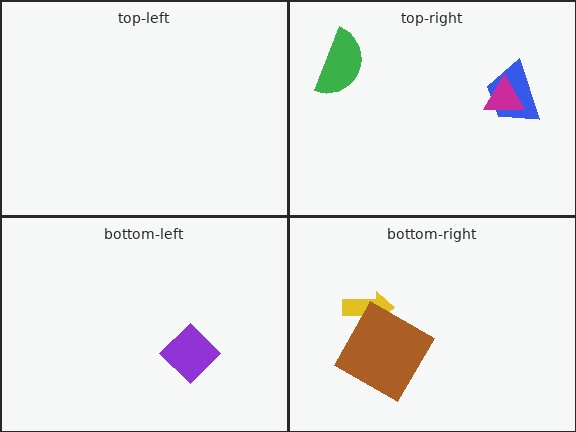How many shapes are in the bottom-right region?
2.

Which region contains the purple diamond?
The bottom-left region.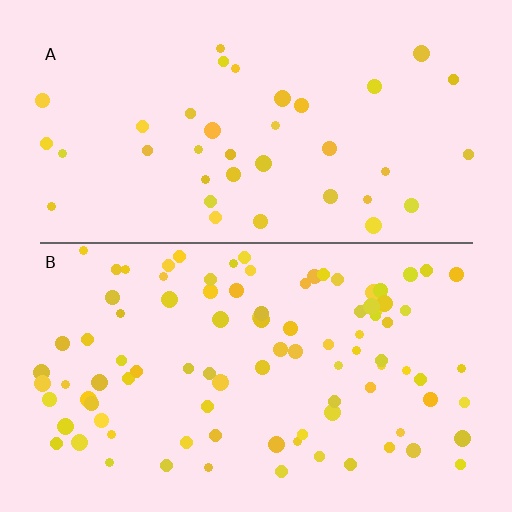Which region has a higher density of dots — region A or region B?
B (the bottom).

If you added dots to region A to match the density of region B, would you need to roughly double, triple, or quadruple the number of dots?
Approximately triple.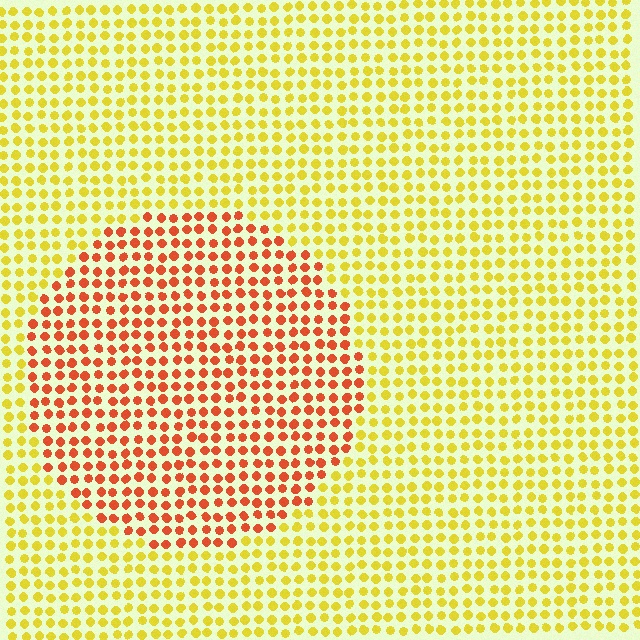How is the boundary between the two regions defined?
The boundary is defined purely by a slight shift in hue (about 46 degrees). Spacing, size, and orientation are identical on both sides.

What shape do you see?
I see a circle.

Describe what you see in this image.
The image is filled with small yellow elements in a uniform arrangement. A circle-shaped region is visible where the elements are tinted to a slightly different hue, forming a subtle color boundary.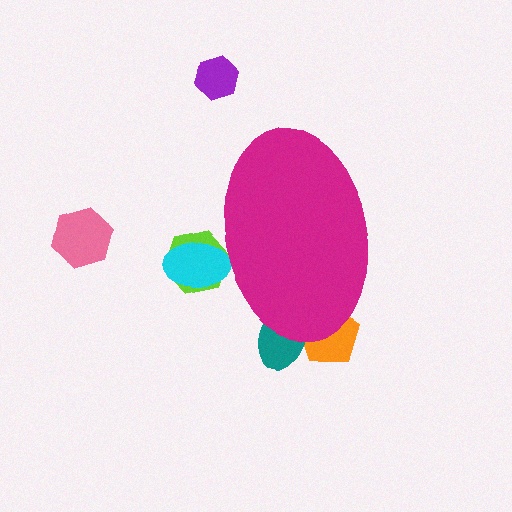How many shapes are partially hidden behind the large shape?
4 shapes are partially hidden.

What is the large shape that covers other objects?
A magenta ellipse.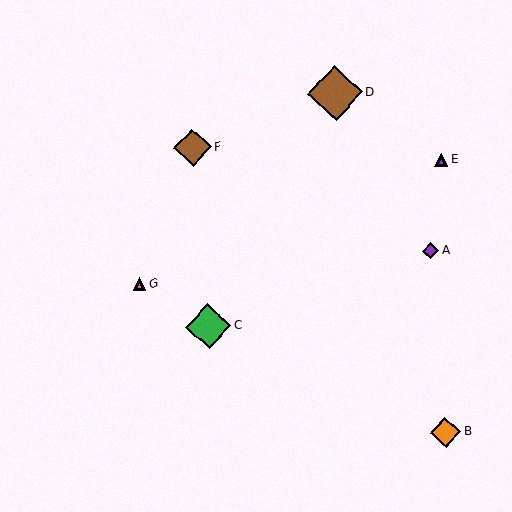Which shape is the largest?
The brown diamond (labeled D) is the largest.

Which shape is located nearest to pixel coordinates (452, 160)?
The purple triangle (labeled E) at (441, 160) is nearest to that location.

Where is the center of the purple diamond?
The center of the purple diamond is at (430, 251).